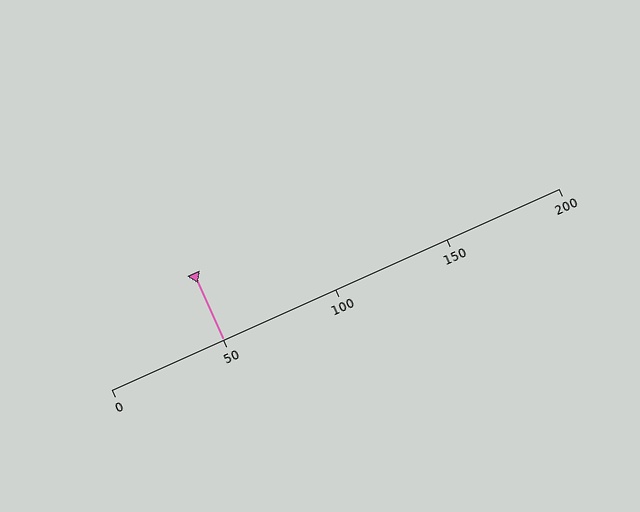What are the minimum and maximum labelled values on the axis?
The axis runs from 0 to 200.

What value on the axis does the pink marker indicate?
The marker indicates approximately 50.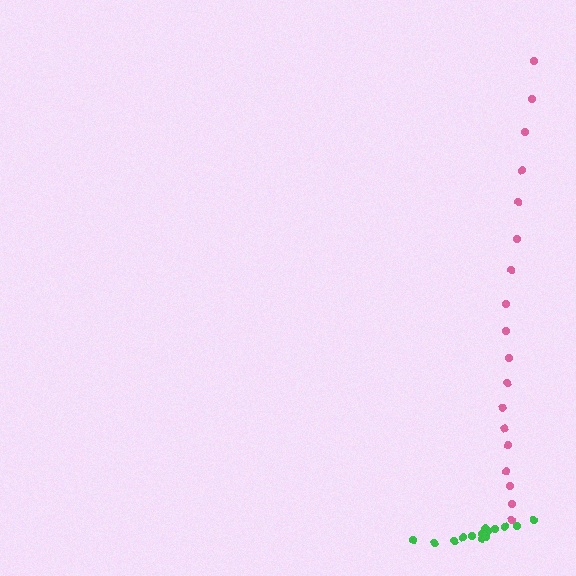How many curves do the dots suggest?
There are 2 distinct paths.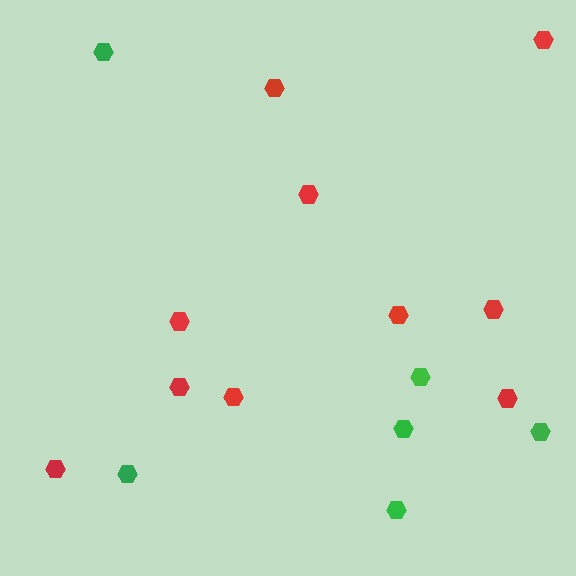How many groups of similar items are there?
There are 2 groups: one group of green hexagons (6) and one group of red hexagons (10).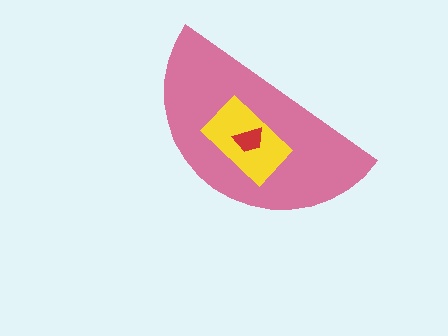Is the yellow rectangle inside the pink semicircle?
Yes.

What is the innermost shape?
The red trapezoid.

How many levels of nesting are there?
3.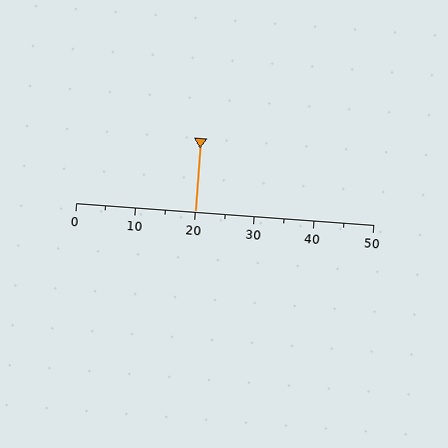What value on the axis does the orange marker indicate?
The marker indicates approximately 20.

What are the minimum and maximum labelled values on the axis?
The axis runs from 0 to 50.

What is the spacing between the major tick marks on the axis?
The major ticks are spaced 10 apart.